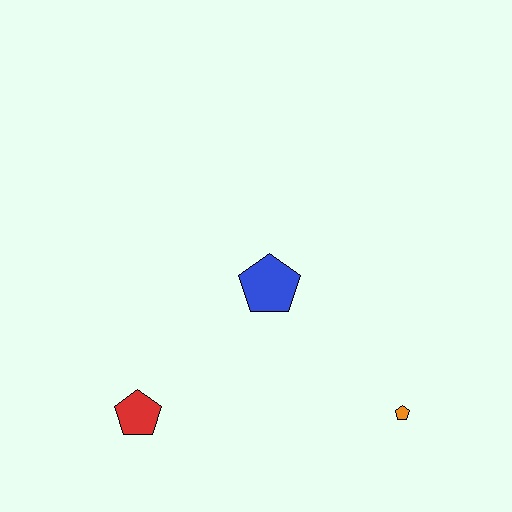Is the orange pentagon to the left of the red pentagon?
No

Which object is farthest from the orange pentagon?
The red pentagon is farthest from the orange pentagon.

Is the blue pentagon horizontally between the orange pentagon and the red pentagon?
Yes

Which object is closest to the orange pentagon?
The blue pentagon is closest to the orange pentagon.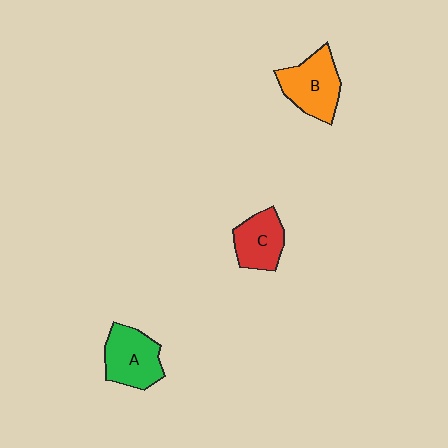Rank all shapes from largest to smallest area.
From largest to smallest: B (orange), A (green), C (red).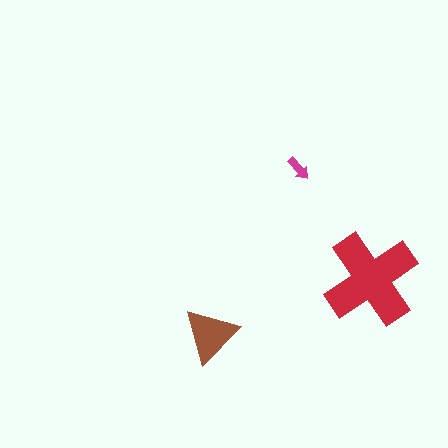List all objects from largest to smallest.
The red cross, the brown triangle, the magenta arrow.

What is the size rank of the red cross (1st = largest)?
1st.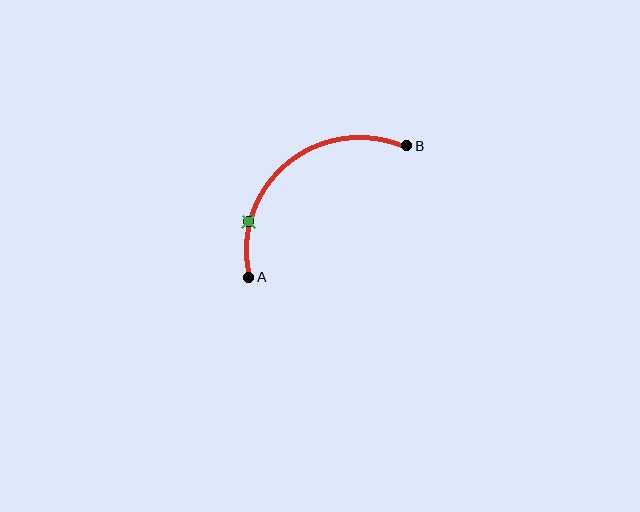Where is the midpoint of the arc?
The arc midpoint is the point on the curve farthest from the straight line joining A and B. It sits above and to the left of that line.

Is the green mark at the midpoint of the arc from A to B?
No. The green mark lies on the arc but is closer to endpoint A. The arc midpoint would be at the point on the curve equidistant along the arc from both A and B.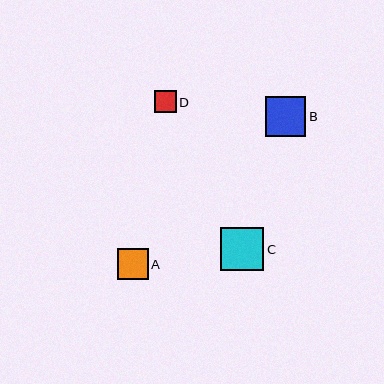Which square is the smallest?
Square D is the smallest with a size of approximately 22 pixels.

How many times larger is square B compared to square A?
Square B is approximately 1.3 times the size of square A.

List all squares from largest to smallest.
From largest to smallest: C, B, A, D.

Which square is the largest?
Square C is the largest with a size of approximately 43 pixels.